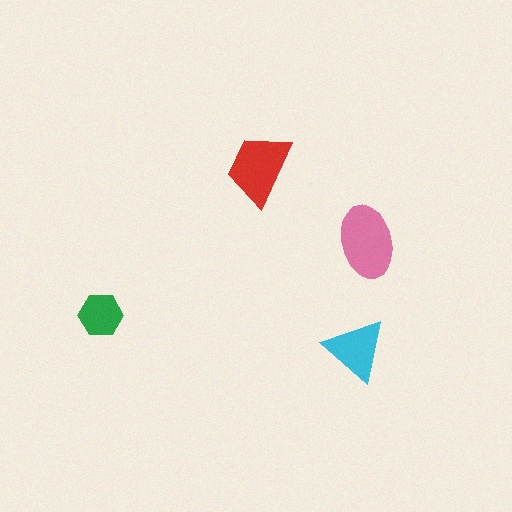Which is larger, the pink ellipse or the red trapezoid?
The pink ellipse.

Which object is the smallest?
The green hexagon.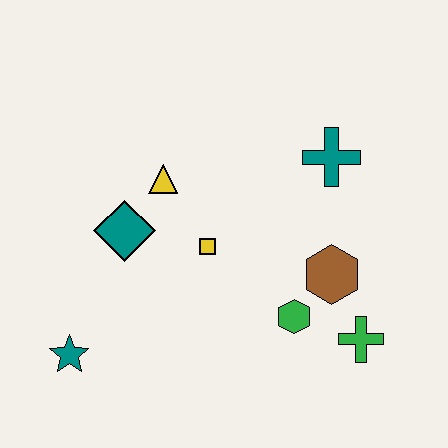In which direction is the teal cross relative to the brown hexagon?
The teal cross is above the brown hexagon.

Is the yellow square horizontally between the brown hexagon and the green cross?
No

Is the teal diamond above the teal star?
Yes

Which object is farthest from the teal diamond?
The green cross is farthest from the teal diamond.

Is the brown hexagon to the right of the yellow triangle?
Yes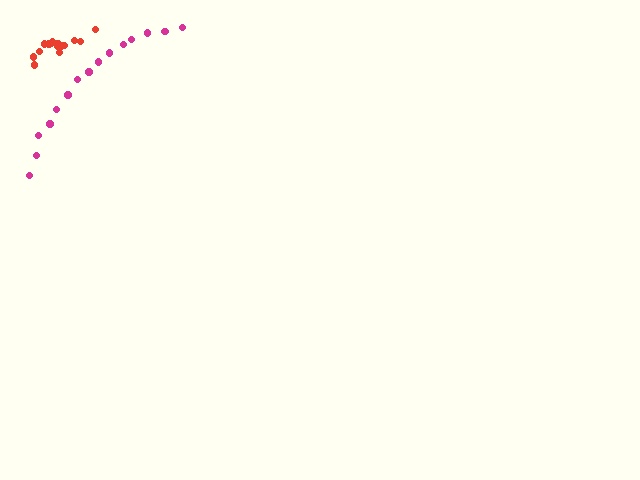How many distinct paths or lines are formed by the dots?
There are 2 distinct paths.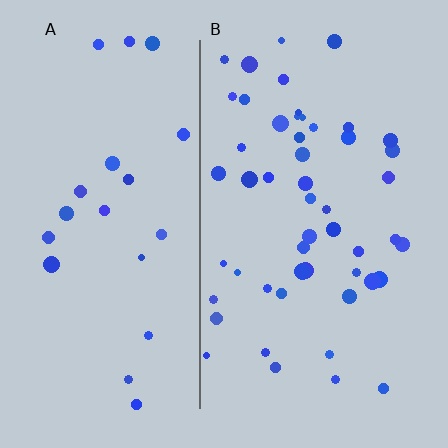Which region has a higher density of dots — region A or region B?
B (the right).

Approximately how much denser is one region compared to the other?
Approximately 2.2× — region B over region A.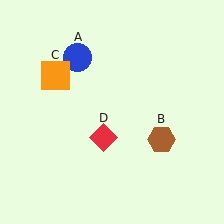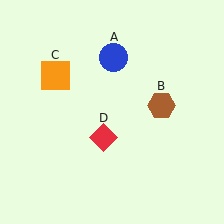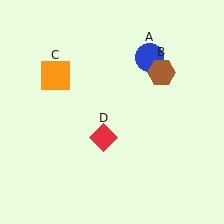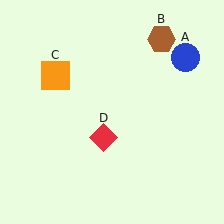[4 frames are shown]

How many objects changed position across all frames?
2 objects changed position: blue circle (object A), brown hexagon (object B).